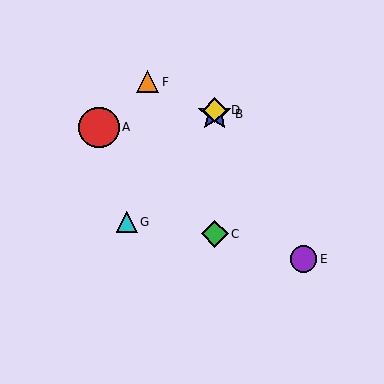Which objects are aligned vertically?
Objects B, C, D are aligned vertically.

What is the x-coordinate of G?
Object G is at x≈127.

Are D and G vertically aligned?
No, D is at x≈215 and G is at x≈127.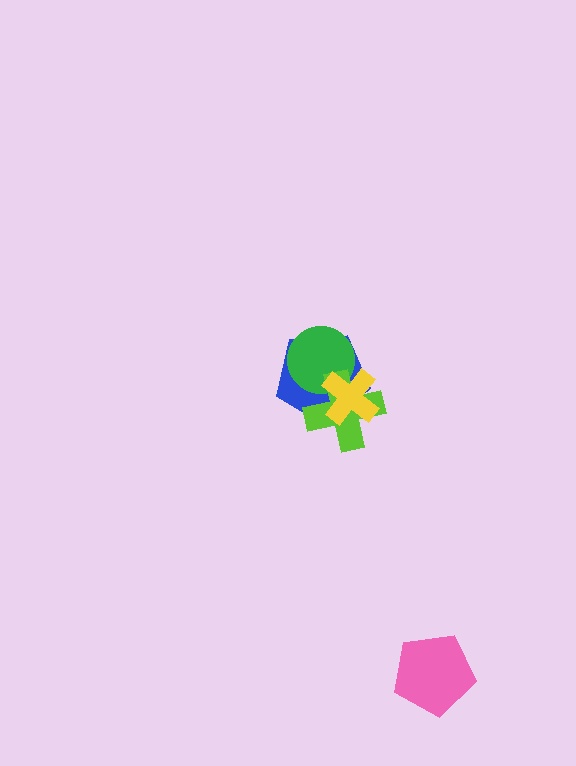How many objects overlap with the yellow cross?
3 objects overlap with the yellow cross.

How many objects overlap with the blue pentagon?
3 objects overlap with the blue pentagon.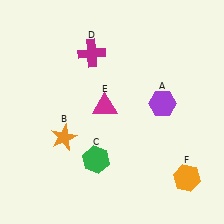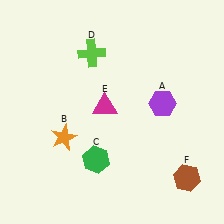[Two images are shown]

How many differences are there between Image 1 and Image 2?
There are 2 differences between the two images.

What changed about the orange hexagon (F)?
In Image 1, F is orange. In Image 2, it changed to brown.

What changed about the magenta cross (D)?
In Image 1, D is magenta. In Image 2, it changed to lime.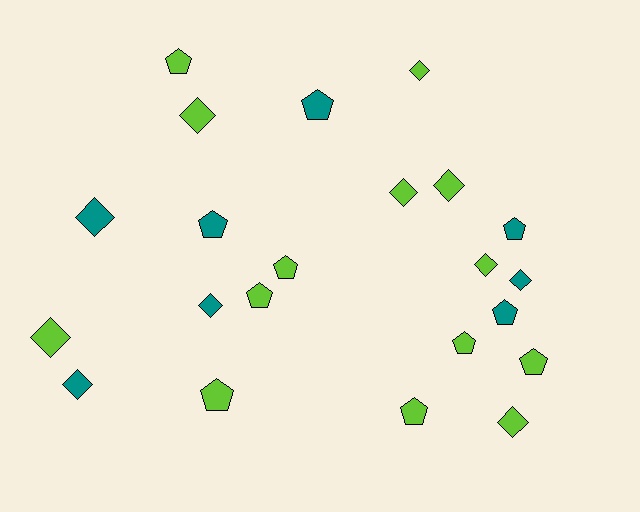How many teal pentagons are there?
There are 4 teal pentagons.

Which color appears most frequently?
Lime, with 14 objects.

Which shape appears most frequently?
Pentagon, with 11 objects.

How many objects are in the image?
There are 22 objects.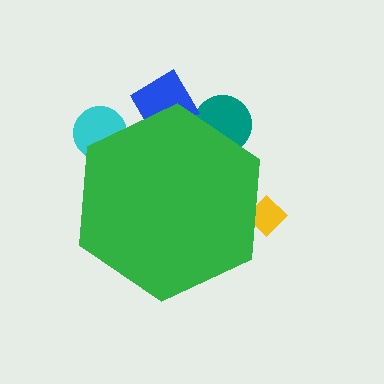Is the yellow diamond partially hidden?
Yes, the yellow diamond is partially hidden behind the green hexagon.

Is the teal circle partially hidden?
Yes, the teal circle is partially hidden behind the green hexagon.